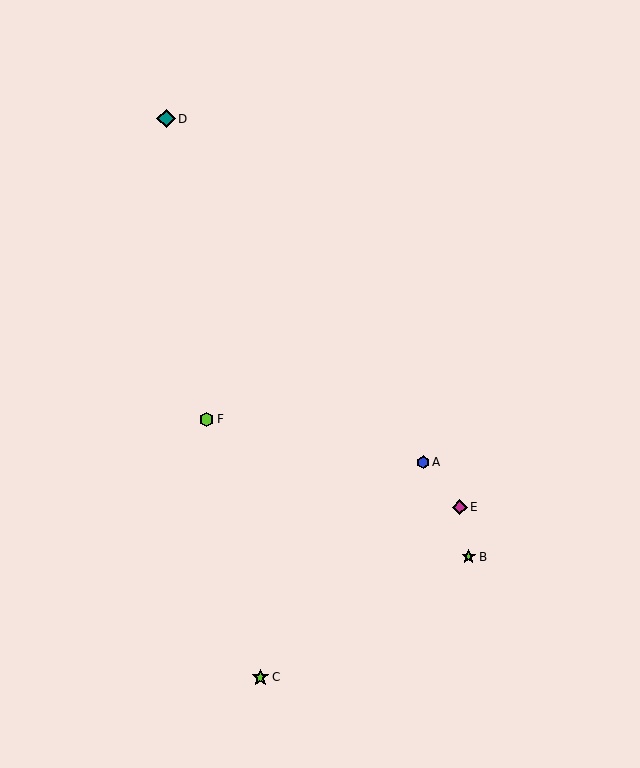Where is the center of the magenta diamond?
The center of the magenta diamond is at (460, 507).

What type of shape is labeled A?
Shape A is a blue hexagon.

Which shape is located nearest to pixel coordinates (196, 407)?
The lime hexagon (labeled F) at (207, 419) is nearest to that location.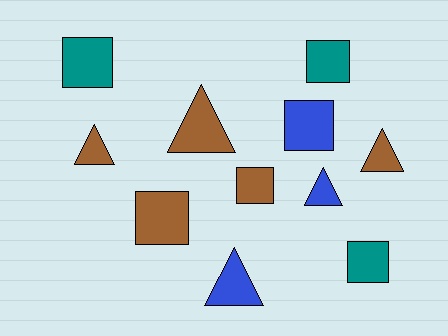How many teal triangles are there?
There are no teal triangles.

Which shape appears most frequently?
Square, with 6 objects.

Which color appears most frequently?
Brown, with 5 objects.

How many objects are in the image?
There are 11 objects.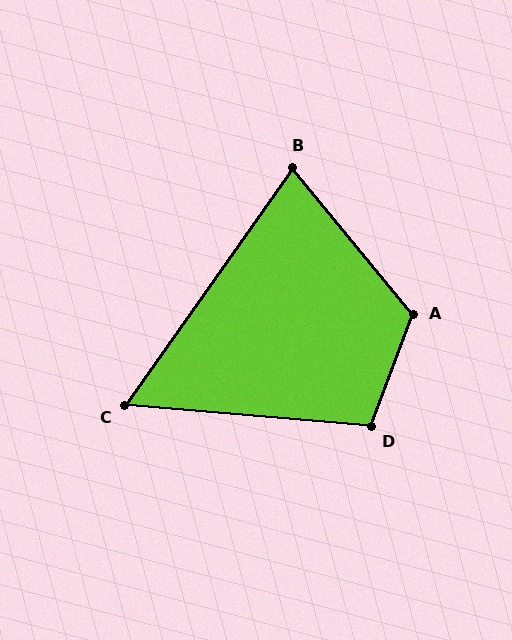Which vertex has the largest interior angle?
A, at approximately 120 degrees.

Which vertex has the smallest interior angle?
C, at approximately 60 degrees.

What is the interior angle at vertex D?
Approximately 106 degrees (obtuse).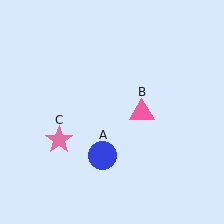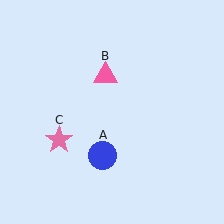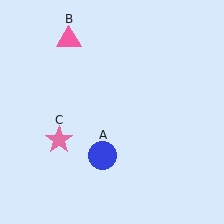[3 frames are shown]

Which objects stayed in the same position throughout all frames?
Blue circle (object A) and pink star (object C) remained stationary.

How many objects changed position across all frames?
1 object changed position: pink triangle (object B).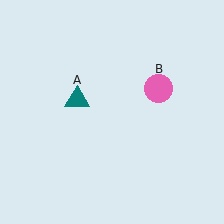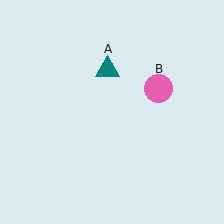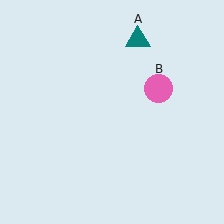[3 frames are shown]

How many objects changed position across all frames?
1 object changed position: teal triangle (object A).